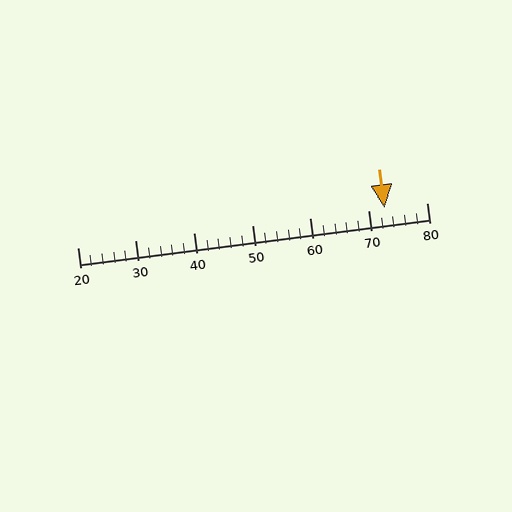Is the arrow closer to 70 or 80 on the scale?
The arrow is closer to 70.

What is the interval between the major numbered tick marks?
The major tick marks are spaced 10 units apart.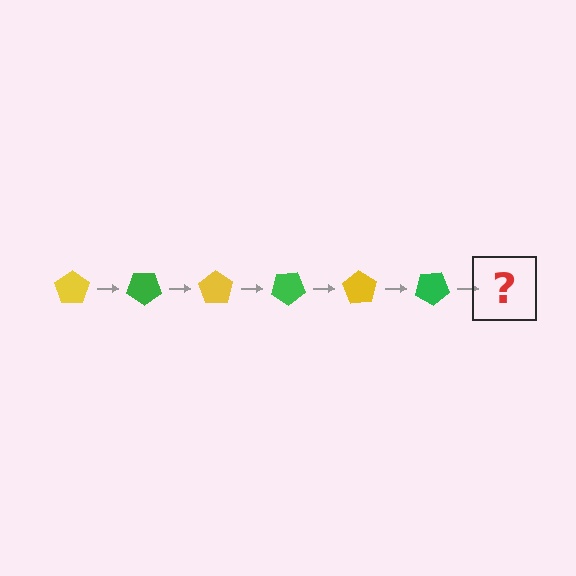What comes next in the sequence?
The next element should be a yellow pentagon, rotated 210 degrees from the start.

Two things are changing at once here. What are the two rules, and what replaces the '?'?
The two rules are that it rotates 35 degrees each step and the color cycles through yellow and green. The '?' should be a yellow pentagon, rotated 210 degrees from the start.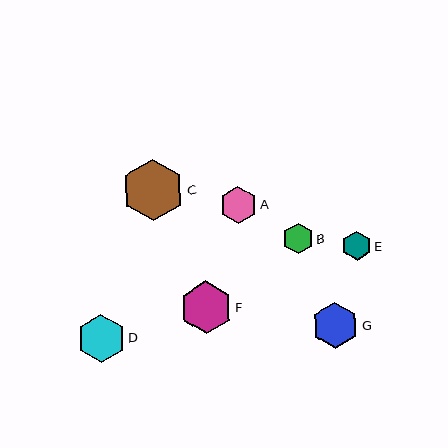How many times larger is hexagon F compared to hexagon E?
Hexagon F is approximately 1.8 times the size of hexagon E.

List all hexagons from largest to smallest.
From largest to smallest: C, F, D, G, A, B, E.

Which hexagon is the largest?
Hexagon C is the largest with a size of approximately 62 pixels.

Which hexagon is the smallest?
Hexagon E is the smallest with a size of approximately 29 pixels.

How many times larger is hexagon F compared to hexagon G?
Hexagon F is approximately 1.1 times the size of hexagon G.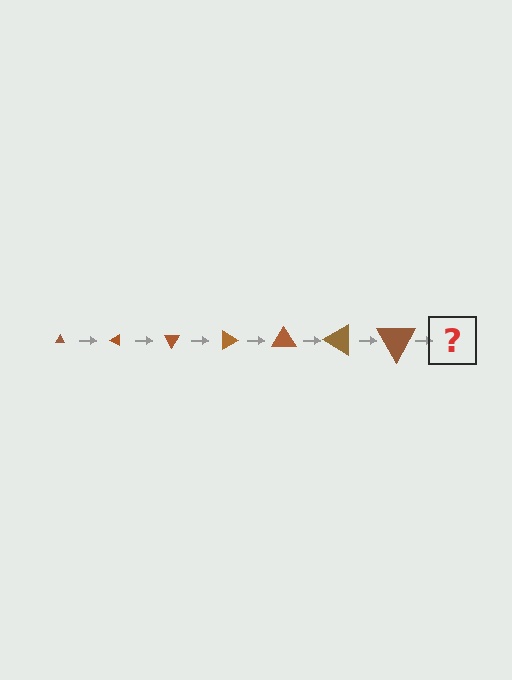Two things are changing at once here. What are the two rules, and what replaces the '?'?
The two rules are that the triangle grows larger each step and it rotates 30 degrees each step. The '?' should be a triangle, larger than the previous one and rotated 210 degrees from the start.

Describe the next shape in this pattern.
It should be a triangle, larger than the previous one and rotated 210 degrees from the start.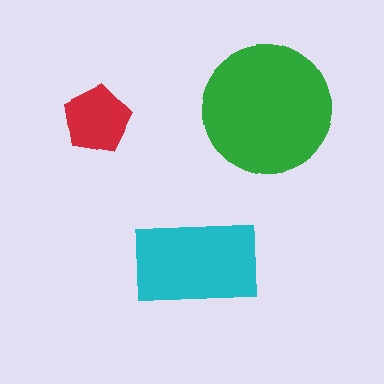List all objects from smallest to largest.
The red pentagon, the cyan rectangle, the green circle.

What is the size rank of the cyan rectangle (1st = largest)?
2nd.